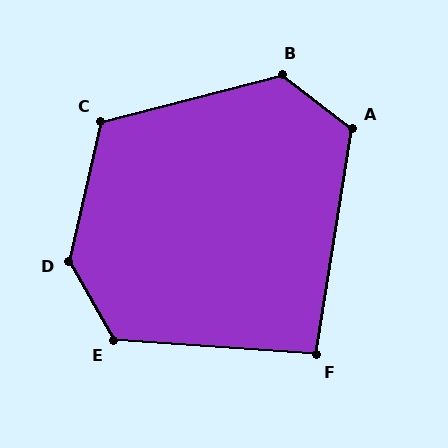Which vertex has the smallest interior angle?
F, at approximately 95 degrees.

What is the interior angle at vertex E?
Approximately 124 degrees (obtuse).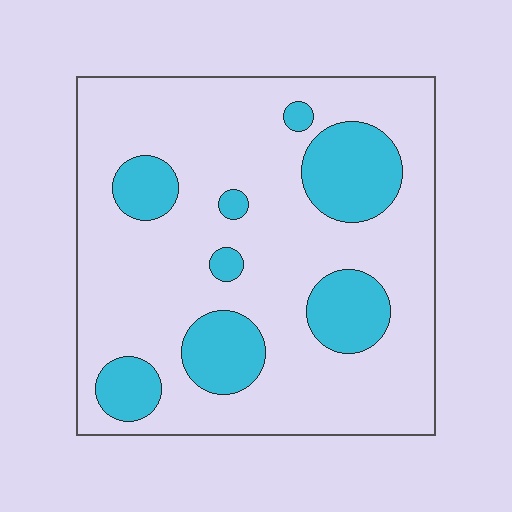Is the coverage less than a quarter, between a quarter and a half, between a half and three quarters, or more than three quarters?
Less than a quarter.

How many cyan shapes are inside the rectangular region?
8.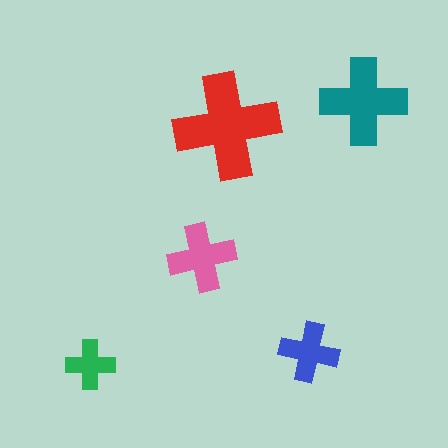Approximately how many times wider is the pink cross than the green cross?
About 1.5 times wider.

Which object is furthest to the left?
The green cross is leftmost.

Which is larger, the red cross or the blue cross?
The red one.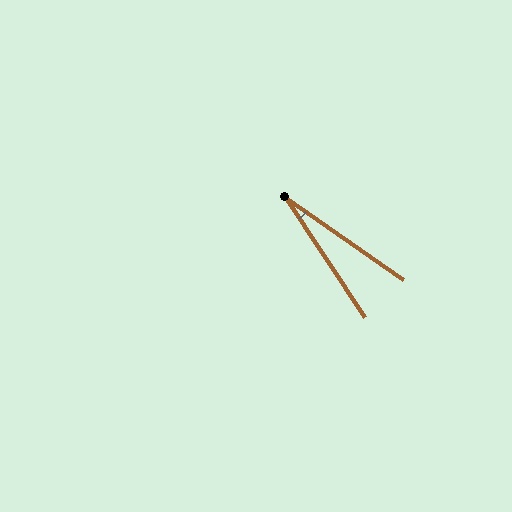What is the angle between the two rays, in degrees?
Approximately 22 degrees.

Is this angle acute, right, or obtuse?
It is acute.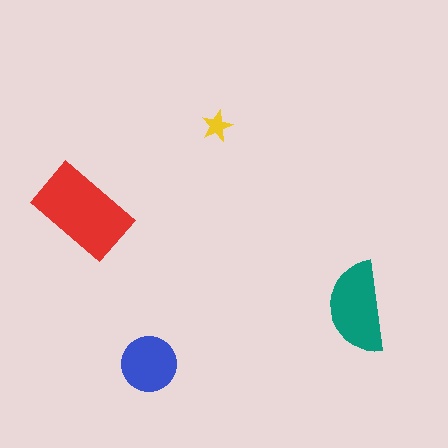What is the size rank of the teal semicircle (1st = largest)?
2nd.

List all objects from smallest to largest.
The yellow star, the blue circle, the teal semicircle, the red rectangle.